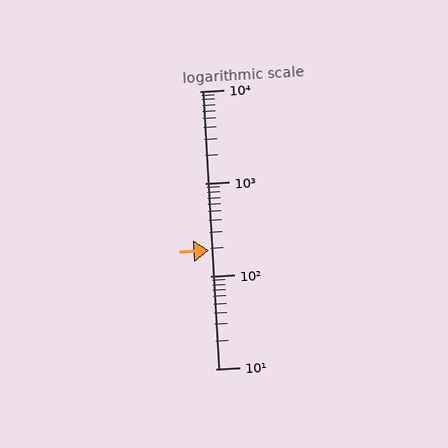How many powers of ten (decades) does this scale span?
The scale spans 3 decades, from 10 to 10000.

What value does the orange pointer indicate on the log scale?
The pointer indicates approximately 190.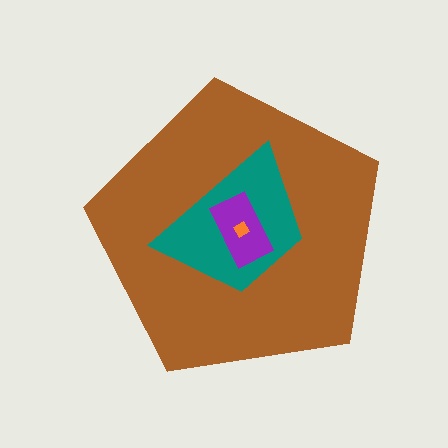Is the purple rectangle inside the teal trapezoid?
Yes.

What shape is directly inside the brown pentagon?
The teal trapezoid.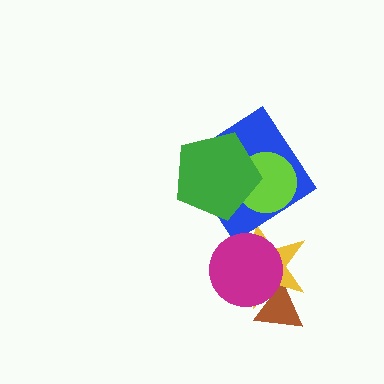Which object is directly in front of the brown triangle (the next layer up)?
The yellow star is directly in front of the brown triangle.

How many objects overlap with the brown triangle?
2 objects overlap with the brown triangle.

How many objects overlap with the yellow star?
2 objects overlap with the yellow star.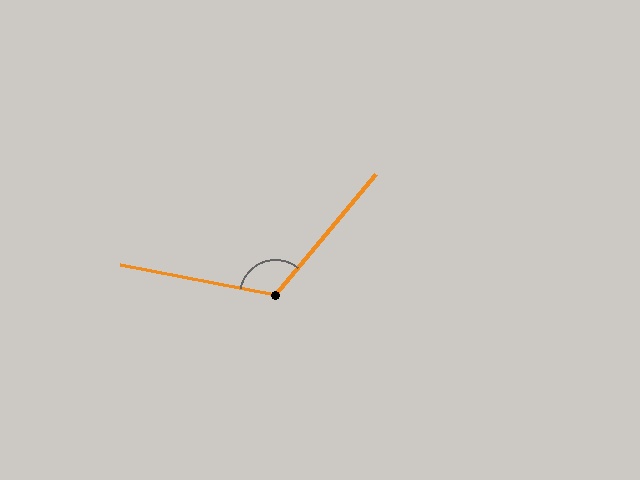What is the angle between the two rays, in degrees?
Approximately 119 degrees.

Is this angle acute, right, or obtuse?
It is obtuse.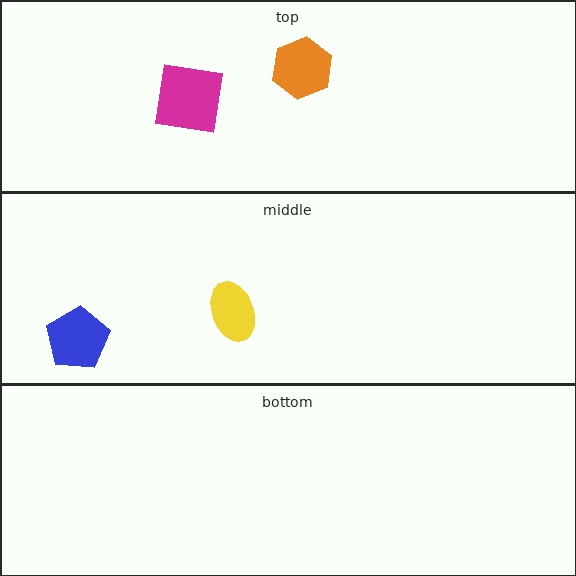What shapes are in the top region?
The magenta square, the orange hexagon.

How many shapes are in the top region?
2.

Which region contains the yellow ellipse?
The middle region.